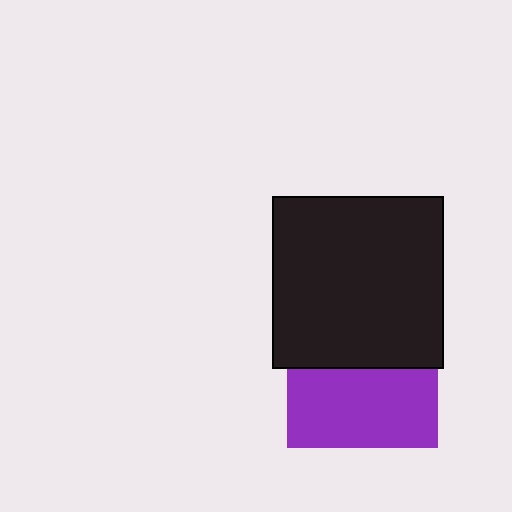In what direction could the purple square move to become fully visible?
The purple square could move down. That would shift it out from behind the black square entirely.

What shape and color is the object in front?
The object in front is a black square.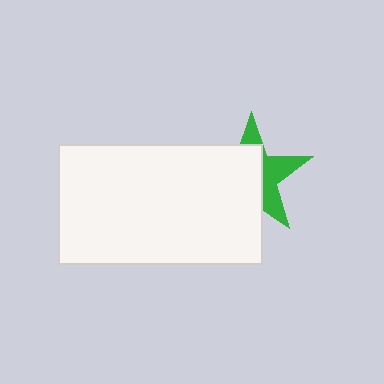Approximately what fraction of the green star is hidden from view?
Roughly 61% of the green star is hidden behind the white rectangle.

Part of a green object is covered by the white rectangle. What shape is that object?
It is a star.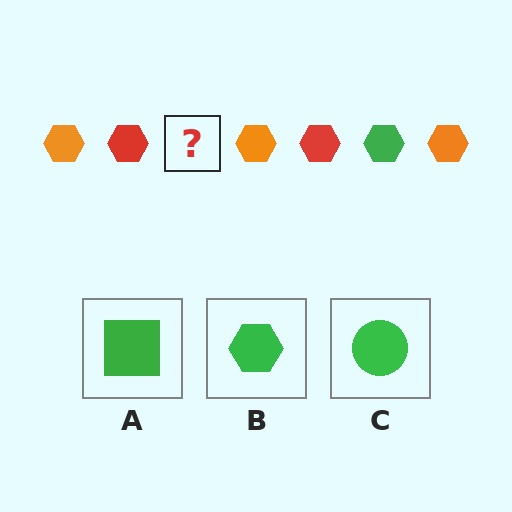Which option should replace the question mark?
Option B.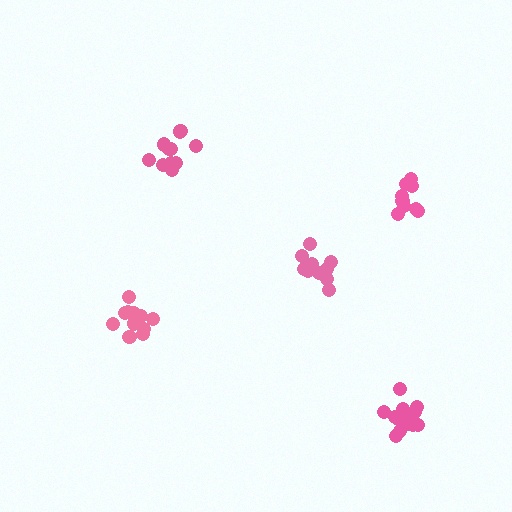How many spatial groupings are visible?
There are 5 spatial groupings.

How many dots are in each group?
Group 1: 12 dots, Group 2: 14 dots, Group 3: 11 dots, Group 4: 10 dots, Group 5: 9 dots (56 total).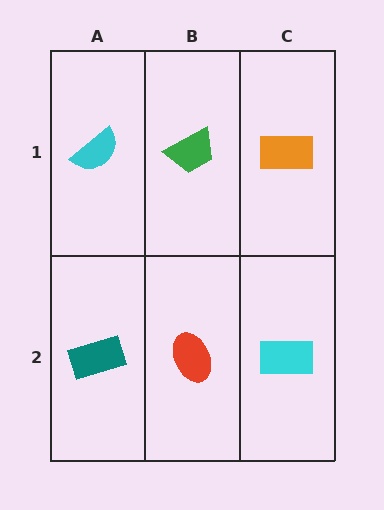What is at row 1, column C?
An orange rectangle.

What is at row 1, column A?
A cyan semicircle.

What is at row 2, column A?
A teal rectangle.